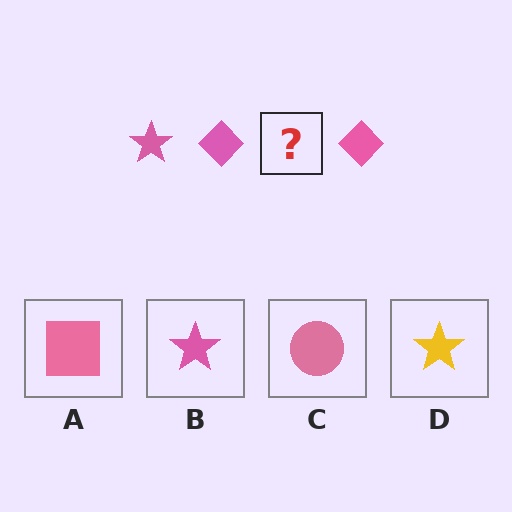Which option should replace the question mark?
Option B.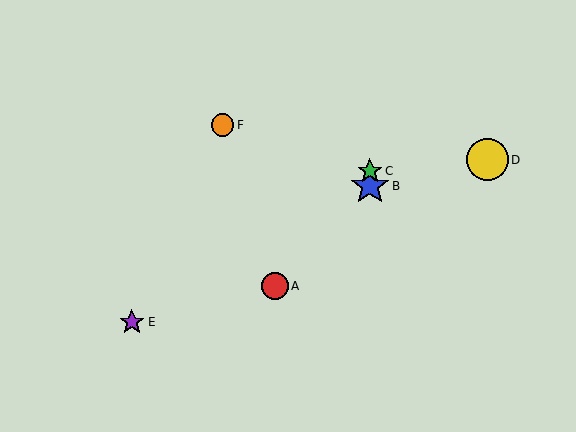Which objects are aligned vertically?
Objects B, C are aligned vertically.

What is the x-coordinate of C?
Object C is at x≈370.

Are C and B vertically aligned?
Yes, both are at x≈370.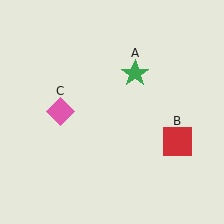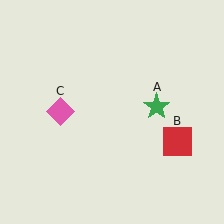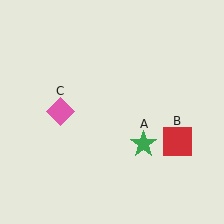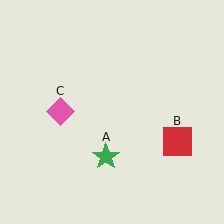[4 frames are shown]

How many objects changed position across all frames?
1 object changed position: green star (object A).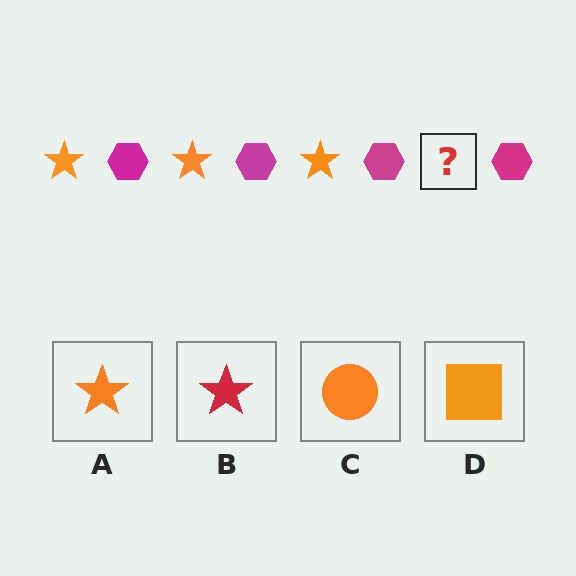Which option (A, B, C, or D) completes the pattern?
A.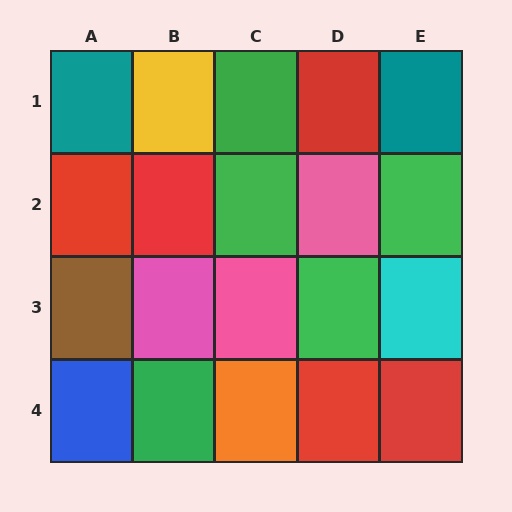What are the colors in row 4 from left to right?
Blue, green, orange, red, red.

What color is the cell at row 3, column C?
Pink.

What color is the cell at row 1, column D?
Red.